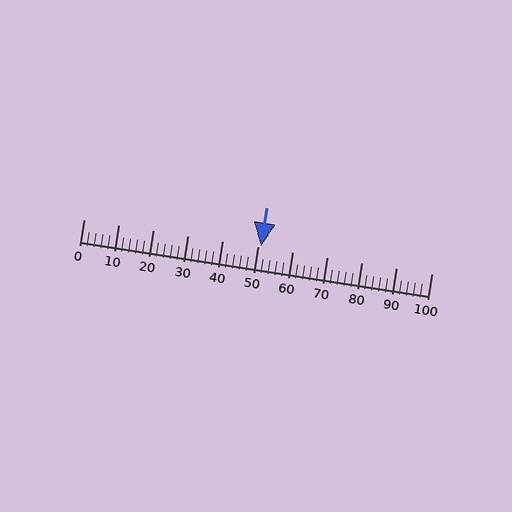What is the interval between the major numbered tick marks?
The major tick marks are spaced 10 units apart.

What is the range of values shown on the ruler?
The ruler shows values from 0 to 100.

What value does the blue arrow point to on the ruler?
The blue arrow points to approximately 51.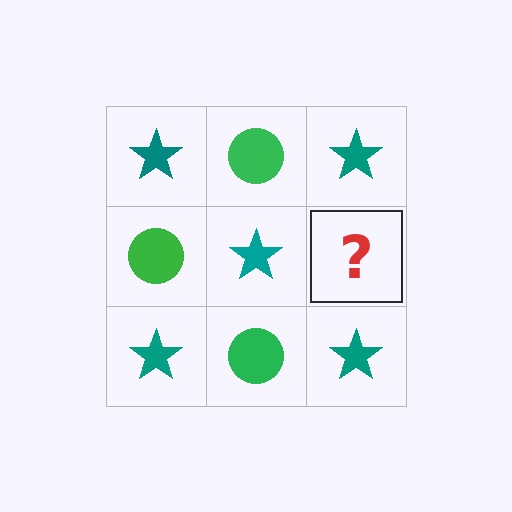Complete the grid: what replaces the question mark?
The question mark should be replaced with a green circle.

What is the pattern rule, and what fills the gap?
The rule is that it alternates teal star and green circle in a checkerboard pattern. The gap should be filled with a green circle.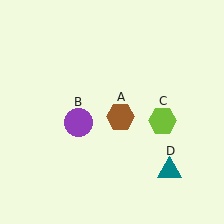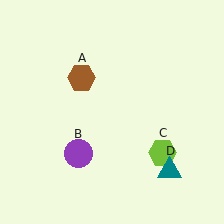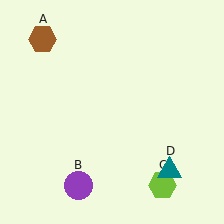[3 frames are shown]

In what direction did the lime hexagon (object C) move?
The lime hexagon (object C) moved down.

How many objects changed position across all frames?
3 objects changed position: brown hexagon (object A), purple circle (object B), lime hexagon (object C).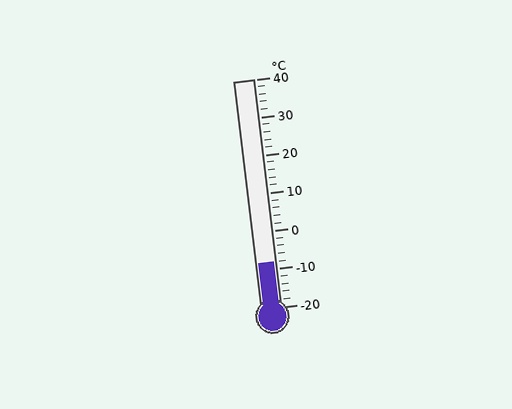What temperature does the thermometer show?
The thermometer shows approximately -8°C.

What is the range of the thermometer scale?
The thermometer scale ranges from -20°C to 40°C.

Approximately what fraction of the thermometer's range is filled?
The thermometer is filled to approximately 20% of its range.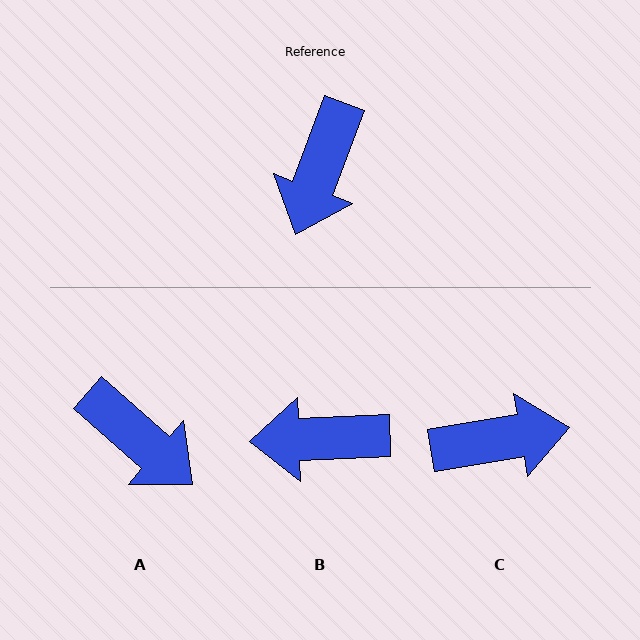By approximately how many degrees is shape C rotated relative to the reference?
Approximately 120 degrees counter-clockwise.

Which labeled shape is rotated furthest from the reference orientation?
C, about 120 degrees away.